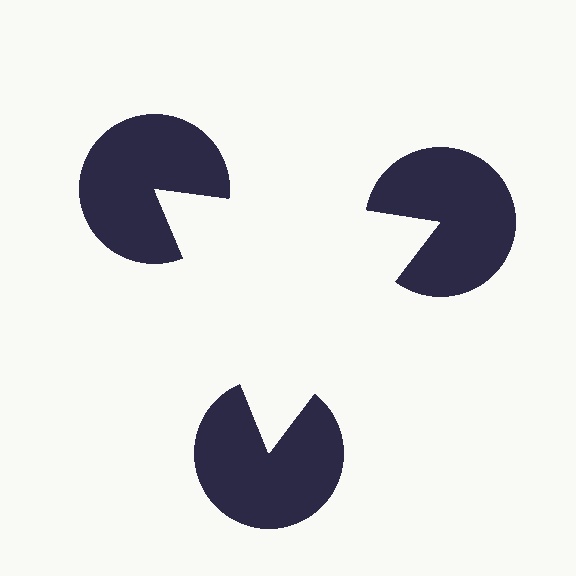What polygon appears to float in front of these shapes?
An illusory triangle — its edges are inferred from the aligned wedge cuts in the pac-man discs, not physically drawn.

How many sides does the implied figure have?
3 sides.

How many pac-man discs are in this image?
There are 3 — one at each vertex of the illusory triangle.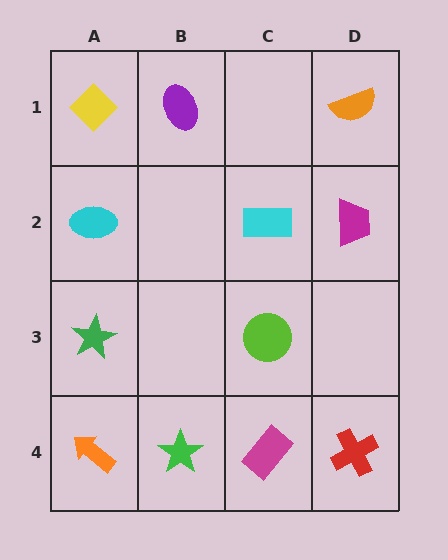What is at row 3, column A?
A green star.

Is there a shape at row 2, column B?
No, that cell is empty.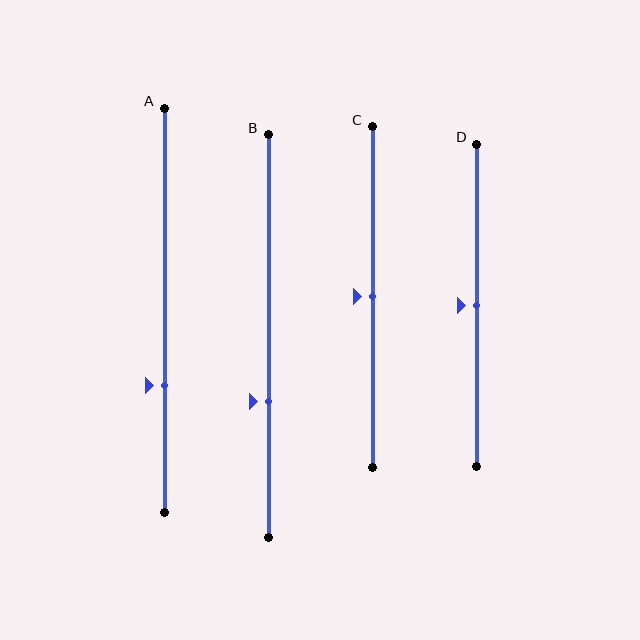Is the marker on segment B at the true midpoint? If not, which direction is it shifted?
No, the marker on segment B is shifted downward by about 16% of the segment length.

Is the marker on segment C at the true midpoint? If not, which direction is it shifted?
Yes, the marker on segment C is at the true midpoint.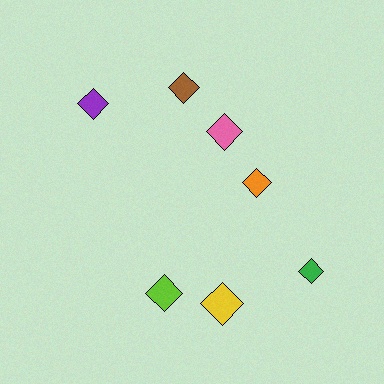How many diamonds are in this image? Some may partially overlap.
There are 7 diamonds.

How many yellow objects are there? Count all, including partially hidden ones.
There is 1 yellow object.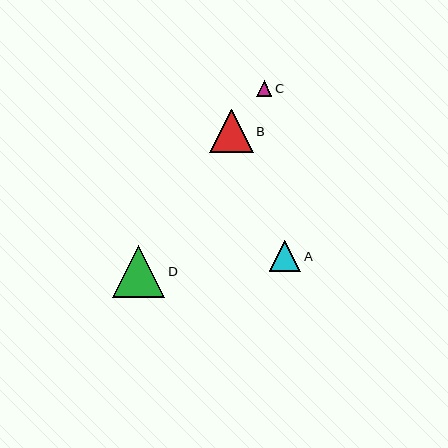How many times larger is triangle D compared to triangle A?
Triangle D is approximately 1.7 times the size of triangle A.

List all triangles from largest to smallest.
From largest to smallest: D, B, A, C.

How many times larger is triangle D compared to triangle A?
Triangle D is approximately 1.7 times the size of triangle A.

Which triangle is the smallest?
Triangle C is the smallest with a size of approximately 16 pixels.